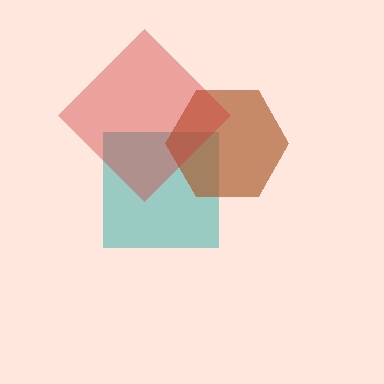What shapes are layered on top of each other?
The layered shapes are: a teal square, a brown hexagon, a red diamond.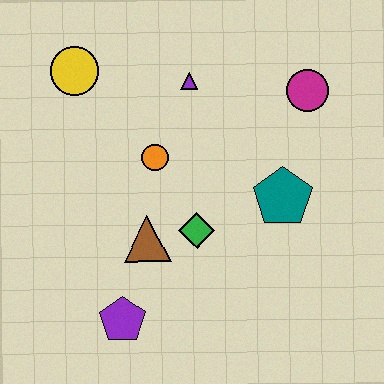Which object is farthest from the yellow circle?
The purple pentagon is farthest from the yellow circle.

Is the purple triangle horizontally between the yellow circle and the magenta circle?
Yes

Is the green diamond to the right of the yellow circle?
Yes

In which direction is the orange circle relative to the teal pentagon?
The orange circle is to the left of the teal pentagon.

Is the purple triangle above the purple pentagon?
Yes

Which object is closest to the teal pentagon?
The green diamond is closest to the teal pentagon.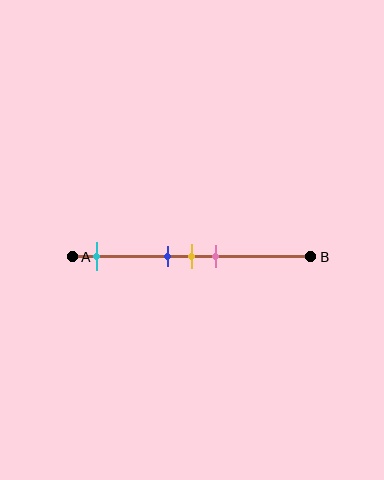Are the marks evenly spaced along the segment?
No, the marks are not evenly spaced.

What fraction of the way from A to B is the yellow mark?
The yellow mark is approximately 50% (0.5) of the way from A to B.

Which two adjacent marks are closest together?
The blue and yellow marks are the closest adjacent pair.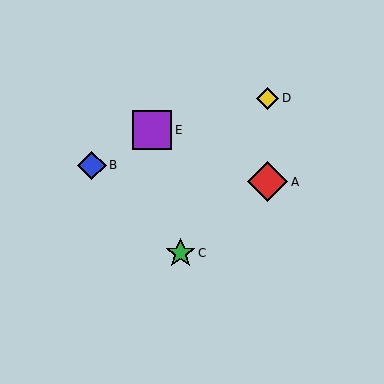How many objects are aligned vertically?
2 objects (A, D) are aligned vertically.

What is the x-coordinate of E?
Object E is at x≈152.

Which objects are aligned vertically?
Objects A, D are aligned vertically.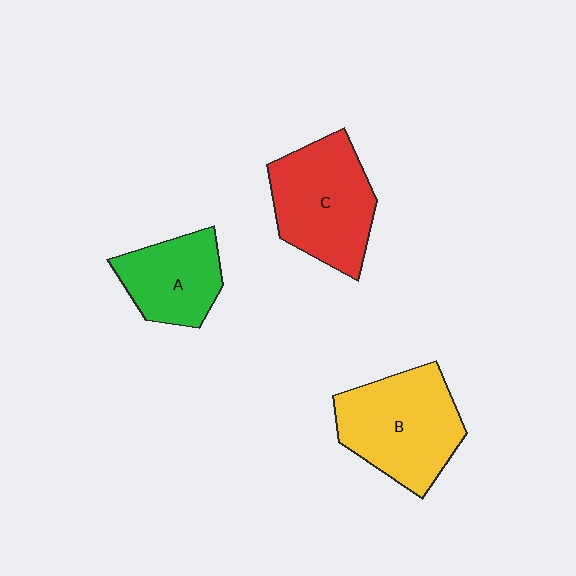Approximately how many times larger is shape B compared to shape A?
Approximately 1.5 times.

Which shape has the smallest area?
Shape A (green).